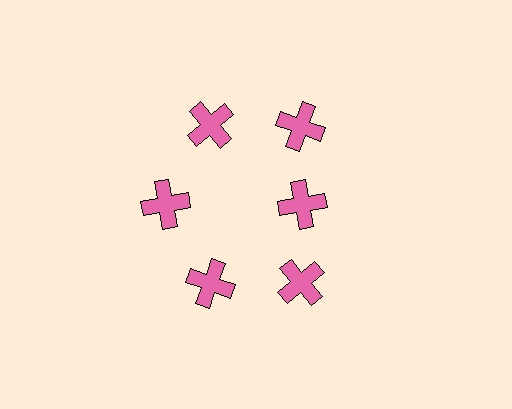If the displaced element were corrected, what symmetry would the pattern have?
It would have 6-fold rotational symmetry — the pattern would map onto itself every 60 degrees.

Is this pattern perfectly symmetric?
No. The 6 pink crosses are arranged in a ring, but one element near the 3 o'clock position is pulled inward toward the center, breaking the 6-fold rotational symmetry.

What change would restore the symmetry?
The symmetry would be restored by moving it outward, back onto the ring so that all 6 crosses sit at equal angles and equal distance from the center.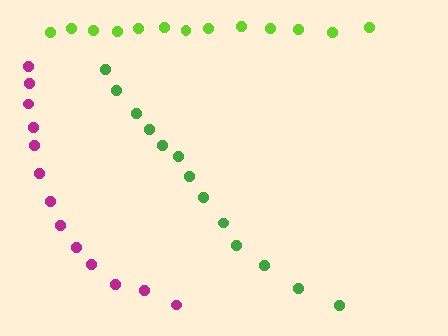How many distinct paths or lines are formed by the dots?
There are 3 distinct paths.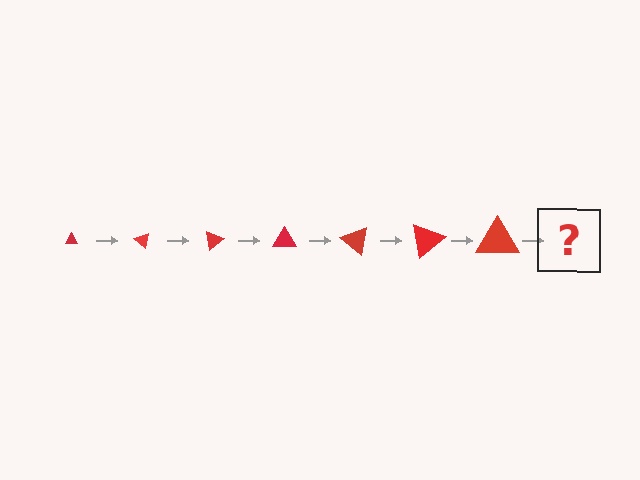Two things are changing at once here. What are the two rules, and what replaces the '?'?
The two rules are that the triangle grows larger each step and it rotates 40 degrees each step. The '?' should be a triangle, larger than the previous one and rotated 280 degrees from the start.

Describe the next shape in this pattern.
It should be a triangle, larger than the previous one and rotated 280 degrees from the start.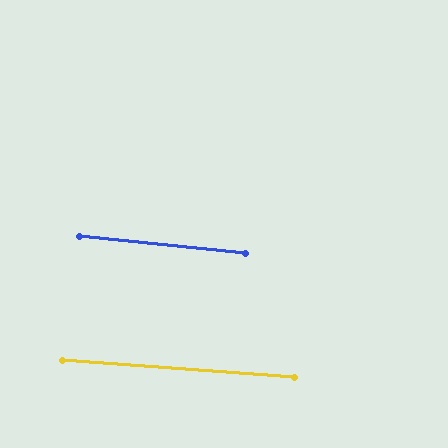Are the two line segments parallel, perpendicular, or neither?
Parallel — their directions differ by only 1.7°.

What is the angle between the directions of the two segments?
Approximately 2 degrees.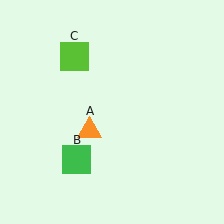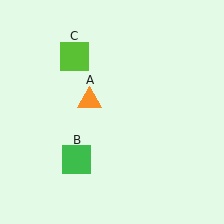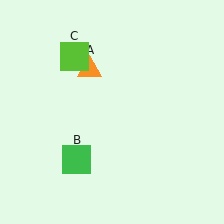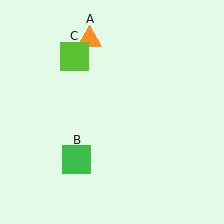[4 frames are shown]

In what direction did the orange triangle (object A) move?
The orange triangle (object A) moved up.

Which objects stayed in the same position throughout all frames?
Green square (object B) and lime square (object C) remained stationary.